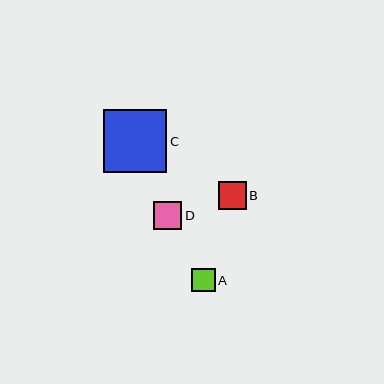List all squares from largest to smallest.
From largest to smallest: C, D, B, A.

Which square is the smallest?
Square A is the smallest with a size of approximately 24 pixels.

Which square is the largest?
Square C is the largest with a size of approximately 63 pixels.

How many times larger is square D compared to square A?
Square D is approximately 1.2 times the size of square A.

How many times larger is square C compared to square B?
Square C is approximately 2.3 times the size of square B.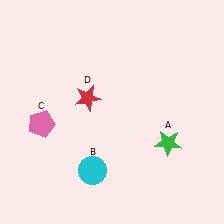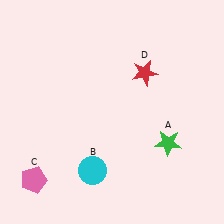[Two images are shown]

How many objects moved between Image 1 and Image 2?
2 objects moved between the two images.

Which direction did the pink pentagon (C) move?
The pink pentagon (C) moved down.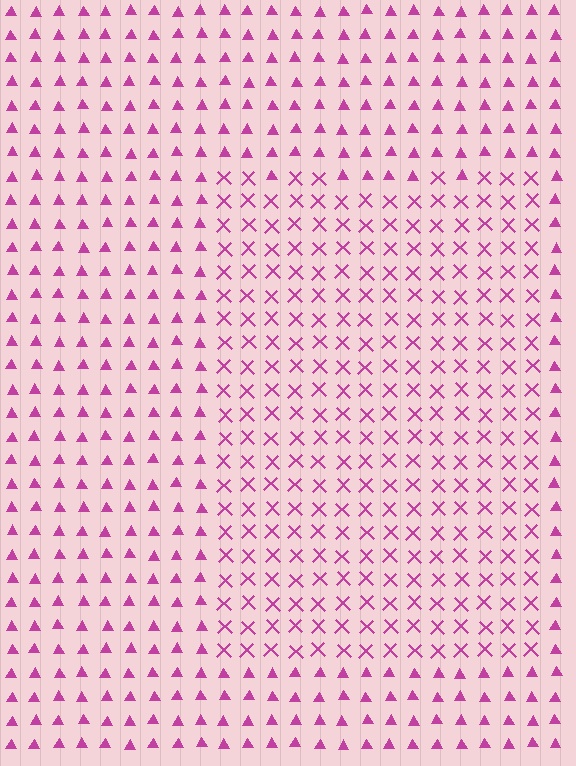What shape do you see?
I see a rectangle.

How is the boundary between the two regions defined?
The boundary is defined by a change in element shape: X marks inside vs. triangles outside. All elements share the same color and spacing.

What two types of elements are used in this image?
The image uses X marks inside the rectangle region and triangles outside it.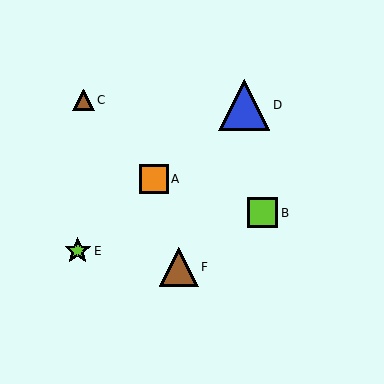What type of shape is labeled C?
Shape C is a brown triangle.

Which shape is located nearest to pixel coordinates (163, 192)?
The orange square (labeled A) at (154, 179) is nearest to that location.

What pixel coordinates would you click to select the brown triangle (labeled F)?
Click at (179, 267) to select the brown triangle F.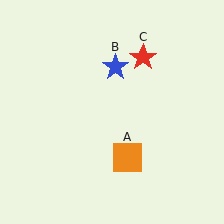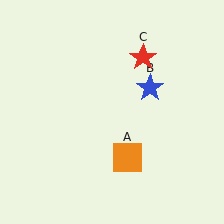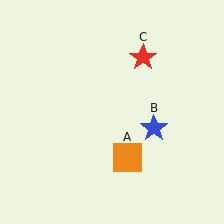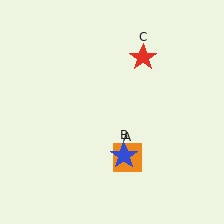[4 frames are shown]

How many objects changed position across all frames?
1 object changed position: blue star (object B).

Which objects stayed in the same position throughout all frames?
Orange square (object A) and red star (object C) remained stationary.